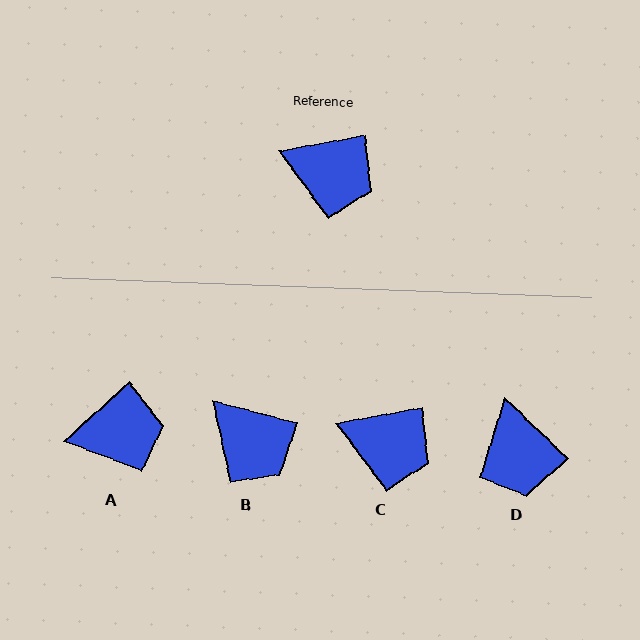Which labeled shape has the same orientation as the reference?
C.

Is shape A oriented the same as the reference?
No, it is off by about 33 degrees.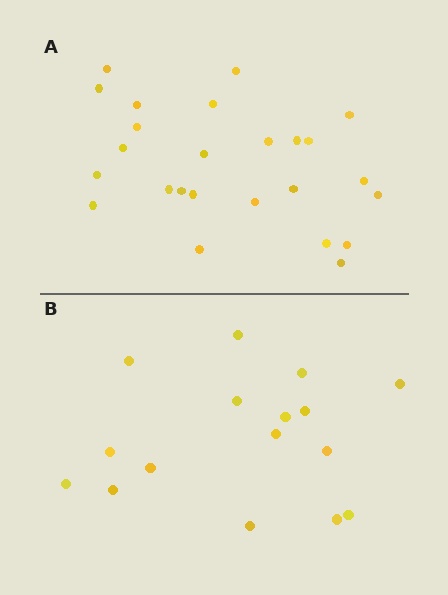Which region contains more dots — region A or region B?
Region A (the top region) has more dots.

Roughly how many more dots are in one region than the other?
Region A has roughly 8 or so more dots than region B.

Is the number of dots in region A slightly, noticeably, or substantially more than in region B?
Region A has substantially more. The ratio is roughly 1.6 to 1.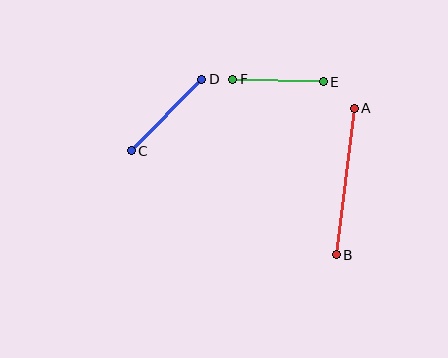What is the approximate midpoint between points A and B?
The midpoint is at approximately (345, 181) pixels.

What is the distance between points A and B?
The distance is approximately 148 pixels.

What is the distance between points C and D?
The distance is approximately 100 pixels.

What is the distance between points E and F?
The distance is approximately 90 pixels.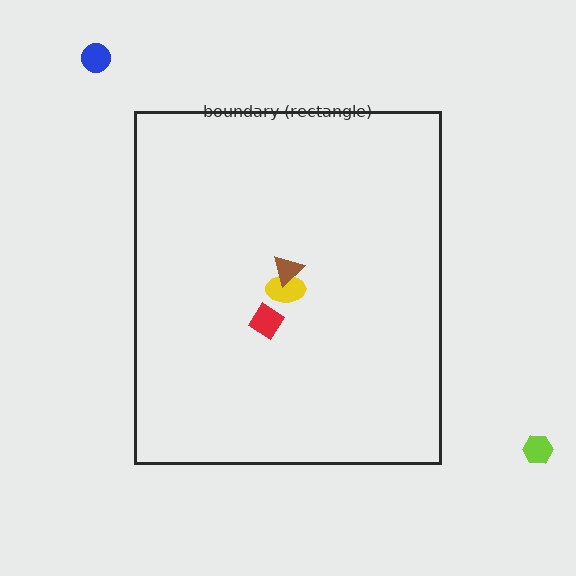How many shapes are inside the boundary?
3 inside, 2 outside.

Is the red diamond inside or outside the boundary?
Inside.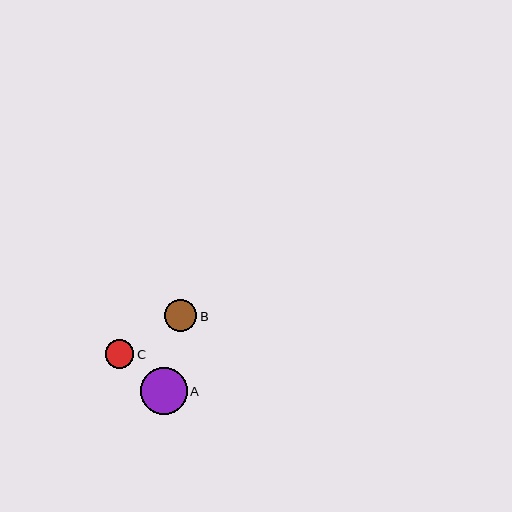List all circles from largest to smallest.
From largest to smallest: A, B, C.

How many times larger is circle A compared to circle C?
Circle A is approximately 1.6 times the size of circle C.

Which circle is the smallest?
Circle C is the smallest with a size of approximately 29 pixels.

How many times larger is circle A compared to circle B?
Circle A is approximately 1.5 times the size of circle B.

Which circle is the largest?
Circle A is the largest with a size of approximately 47 pixels.